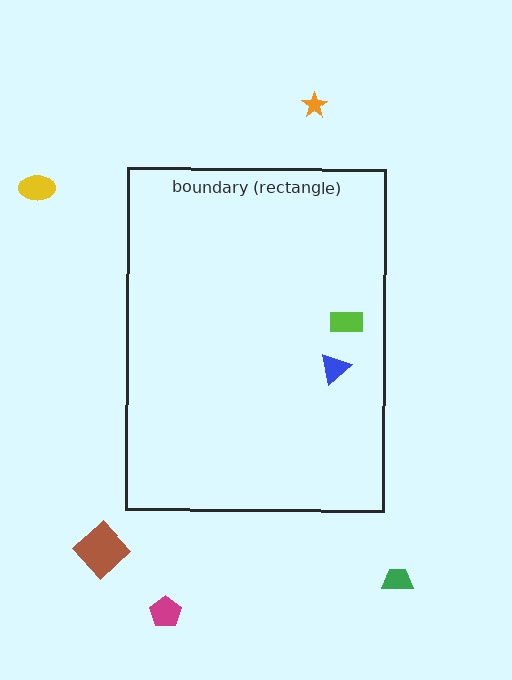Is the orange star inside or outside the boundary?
Outside.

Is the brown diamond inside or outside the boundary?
Outside.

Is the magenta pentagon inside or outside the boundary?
Outside.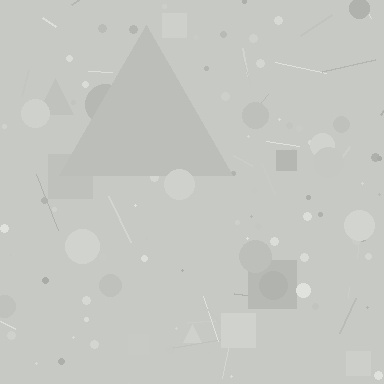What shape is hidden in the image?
A triangle is hidden in the image.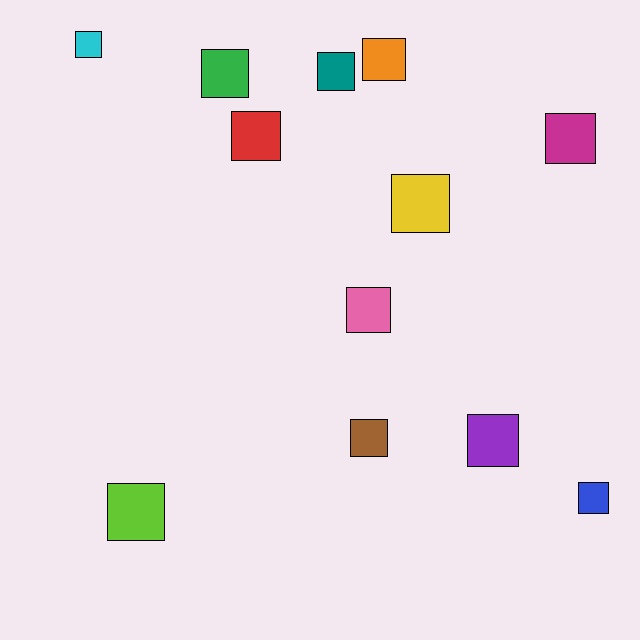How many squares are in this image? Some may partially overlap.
There are 12 squares.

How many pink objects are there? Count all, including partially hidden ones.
There is 1 pink object.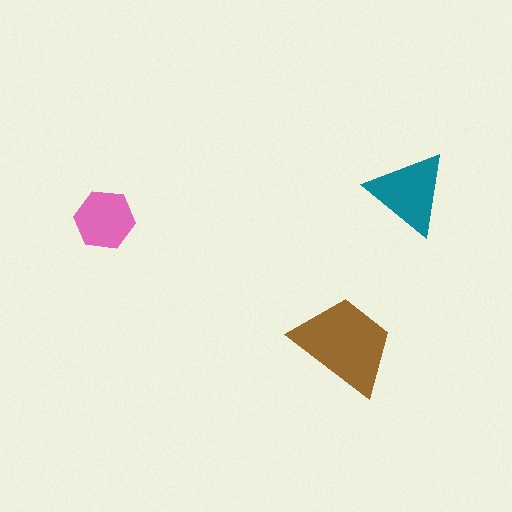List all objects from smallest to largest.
The pink hexagon, the teal triangle, the brown trapezoid.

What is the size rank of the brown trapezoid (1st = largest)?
1st.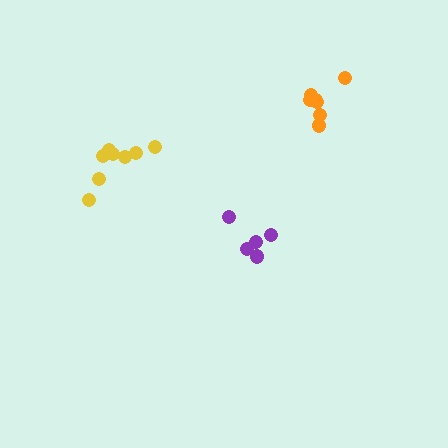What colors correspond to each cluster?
The clusters are colored: purple, yellow, orange.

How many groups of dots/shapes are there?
There are 3 groups.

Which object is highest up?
The orange cluster is topmost.